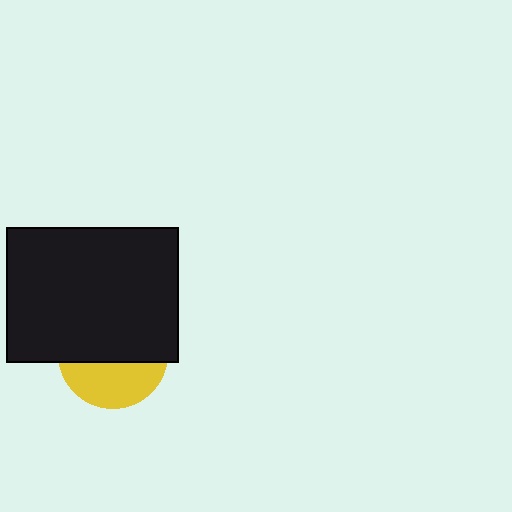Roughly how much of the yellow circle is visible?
A small part of it is visible (roughly 39%).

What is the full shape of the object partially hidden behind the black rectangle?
The partially hidden object is a yellow circle.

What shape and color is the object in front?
The object in front is a black rectangle.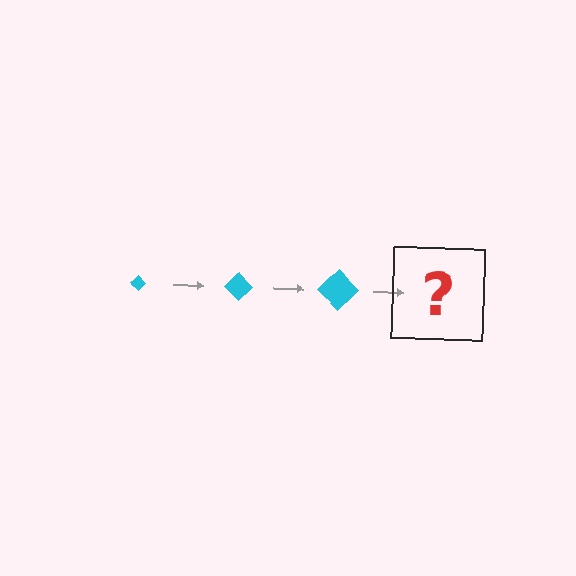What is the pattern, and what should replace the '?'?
The pattern is that the diamond gets progressively larger each step. The '?' should be a cyan diamond, larger than the previous one.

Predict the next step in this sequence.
The next step is a cyan diamond, larger than the previous one.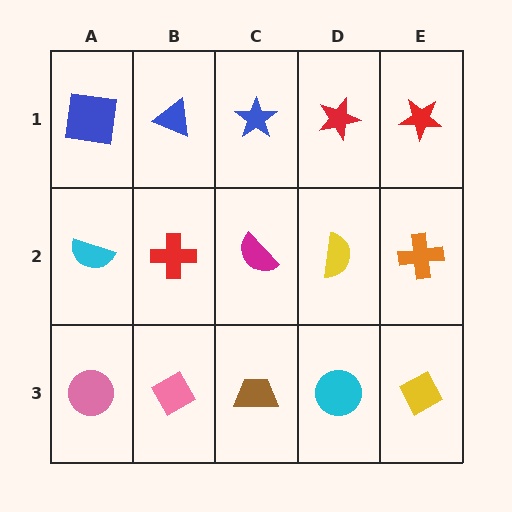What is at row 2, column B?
A red cross.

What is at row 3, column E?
A yellow diamond.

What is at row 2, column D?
A yellow semicircle.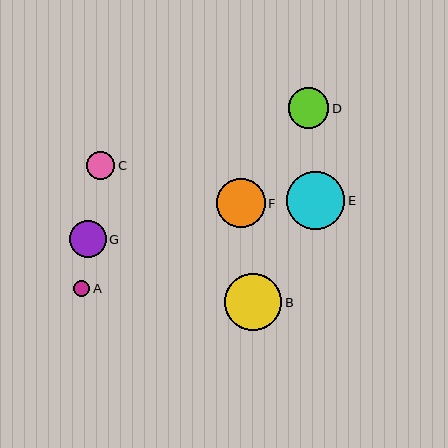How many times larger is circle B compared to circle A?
Circle B is approximately 3.6 times the size of circle A.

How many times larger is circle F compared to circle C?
Circle F is approximately 1.7 times the size of circle C.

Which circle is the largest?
Circle E is the largest with a size of approximately 58 pixels.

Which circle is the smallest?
Circle A is the smallest with a size of approximately 16 pixels.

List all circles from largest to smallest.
From largest to smallest: E, B, F, D, G, C, A.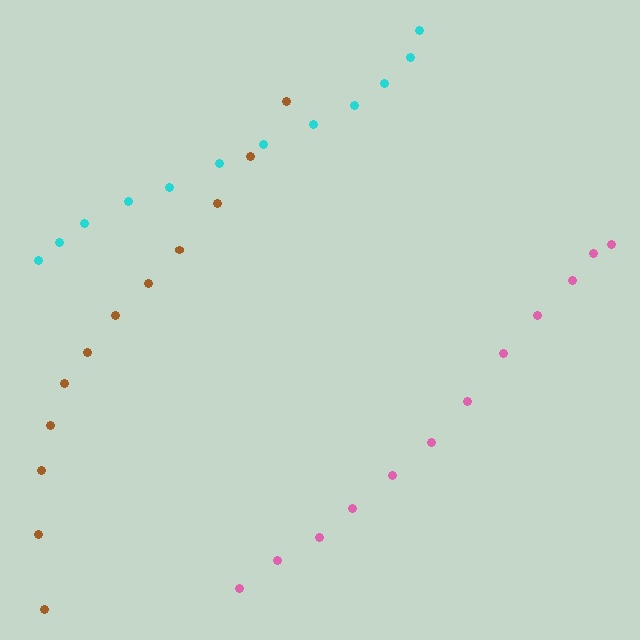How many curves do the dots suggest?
There are 3 distinct paths.